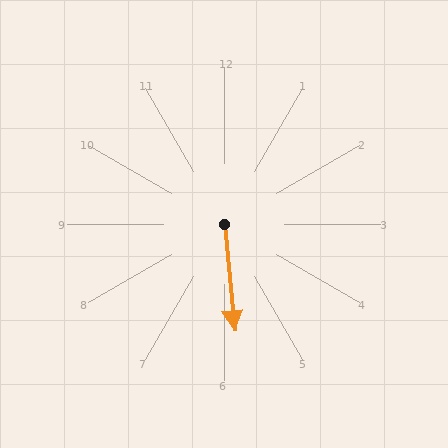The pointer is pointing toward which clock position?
Roughly 6 o'clock.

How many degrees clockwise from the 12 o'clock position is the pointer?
Approximately 175 degrees.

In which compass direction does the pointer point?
South.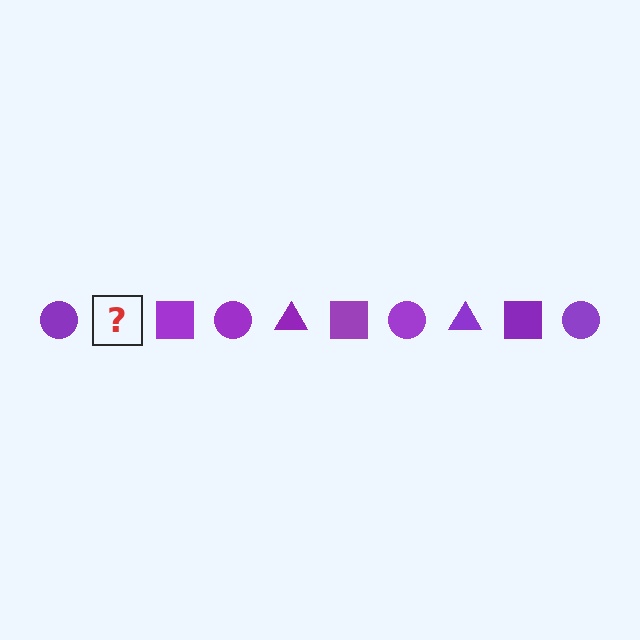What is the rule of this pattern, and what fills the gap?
The rule is that the pattern cycles through circle, triangle, square shapes in purple. The gap should be filled with a purple triangle.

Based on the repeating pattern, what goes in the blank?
The blank should be a purple triangle.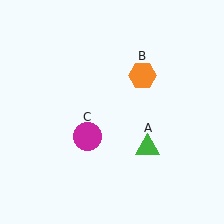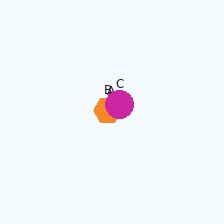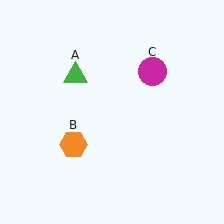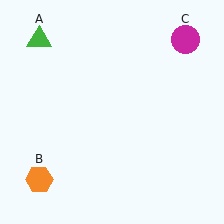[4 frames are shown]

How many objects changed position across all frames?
3 objects changed position: green triangle (object A), orange hexagon (object B), magenta circle (object C).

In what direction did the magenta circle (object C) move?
The magenta circle (object C) moved up and to the right.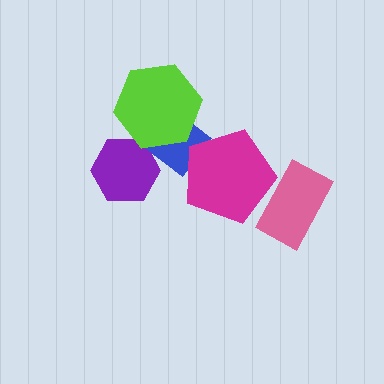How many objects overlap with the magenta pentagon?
2 objects overlap with the magenta pentagon.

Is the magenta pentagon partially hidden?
Yes, it is partially covered by another shape.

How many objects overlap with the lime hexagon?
2 objects overlap with the lime hexagon.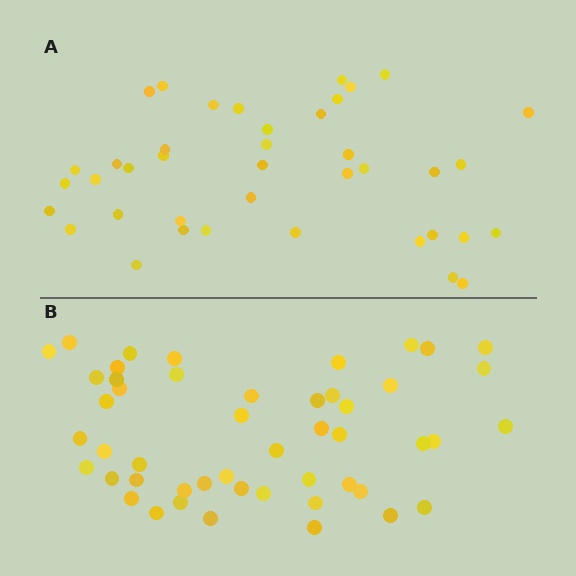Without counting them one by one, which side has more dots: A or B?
Region B (the bottom region) has more dots.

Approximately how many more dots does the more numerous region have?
Region B has roughly 8 or so more dots than region A.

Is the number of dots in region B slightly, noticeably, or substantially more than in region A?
Region B has only slightly more — the two regions are fairly close. The ratio is roughly 1.2 to 1.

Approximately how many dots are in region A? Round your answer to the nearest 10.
About 40 dots.